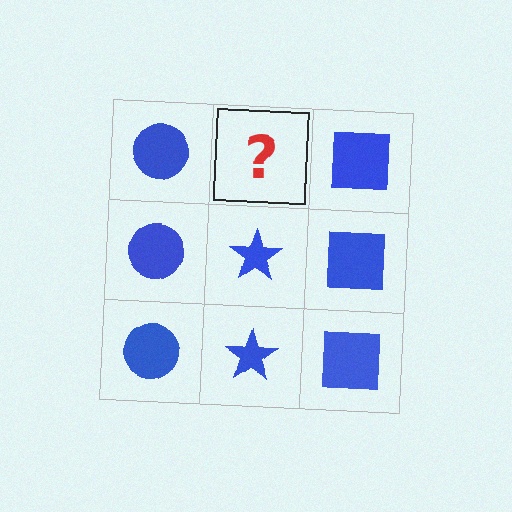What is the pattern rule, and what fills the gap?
The rule is that each column has a consistent shape. The gap should be filled with a blue star.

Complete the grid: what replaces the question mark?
The question mark should be replaced with a blue star.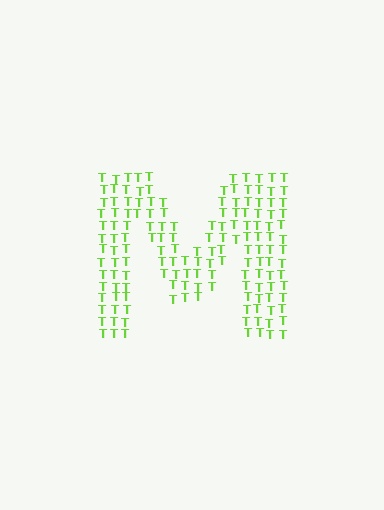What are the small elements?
The small elements are letter T's.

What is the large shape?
The large shape is the letter M.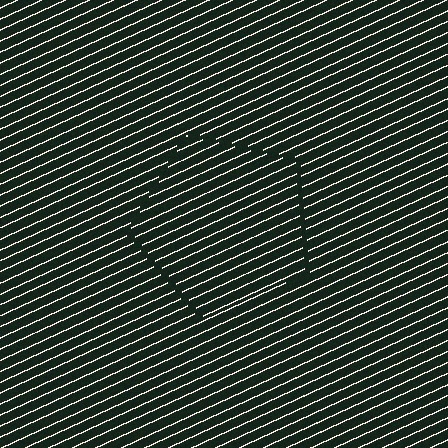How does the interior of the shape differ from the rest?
The interior of the shape contains the same grating, shifted by half a period — the contour is defined by the phase discontinuity where line-ends from the inner and outer gratings abut.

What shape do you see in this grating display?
An illusory pentagon. The interior of the shape contains the same grating, shifted by half a period — the contour is defined by the phase discontinuity where line-ends from the inner and outer gratings abut.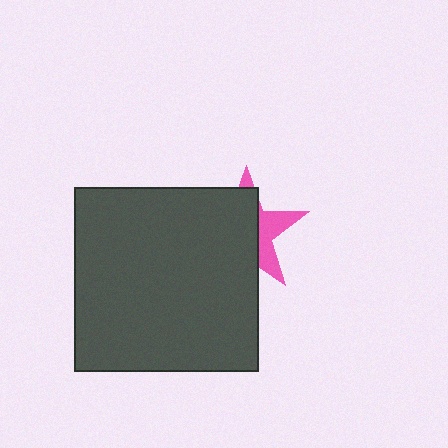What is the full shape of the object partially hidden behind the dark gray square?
The partially hidden object is a pink star.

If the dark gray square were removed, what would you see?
You would see the complete pink star.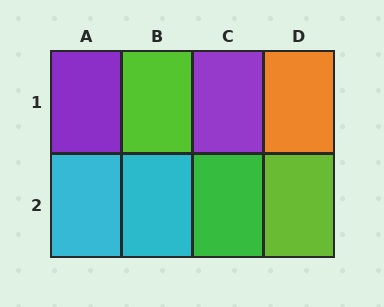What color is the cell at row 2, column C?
Green.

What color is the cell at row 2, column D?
Lime.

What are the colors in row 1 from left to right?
Purple, lime, purple, orange.